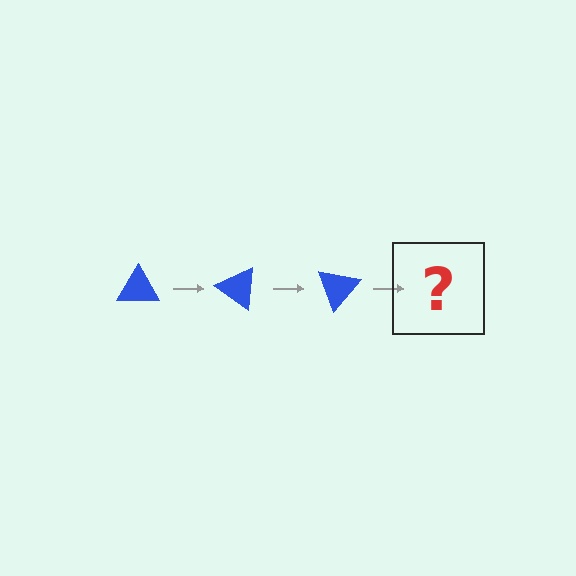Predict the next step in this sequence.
The next step is a blue triangle rotated 105 degrees.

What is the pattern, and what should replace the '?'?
The pattern is that the triangle rotates 35 degrees each step. The '?' should be a blue triangle rotated 105 degrees.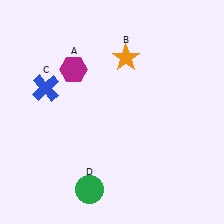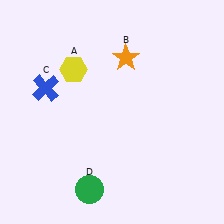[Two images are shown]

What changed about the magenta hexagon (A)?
In Image 1, A is magenta. In Image 2, it changed to yellow.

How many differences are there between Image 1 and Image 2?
There is 1 difference between the two images.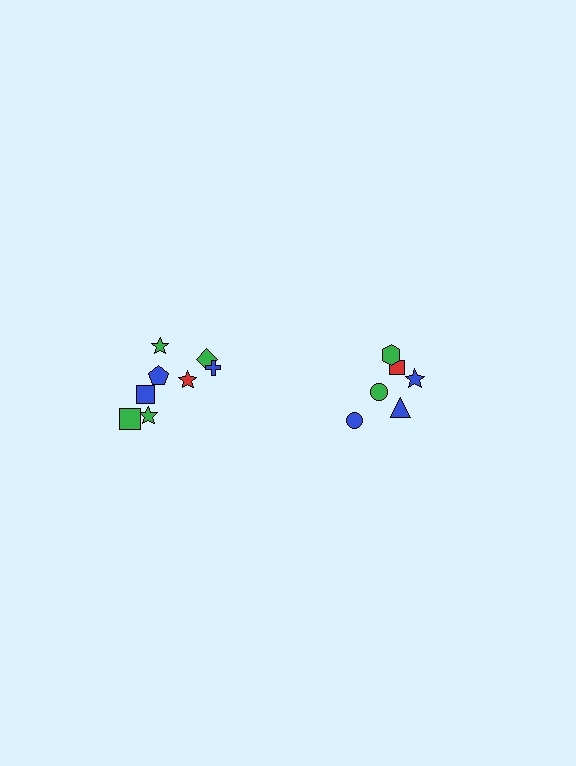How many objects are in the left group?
There are 8 objects.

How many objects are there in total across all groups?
There are 14 objects.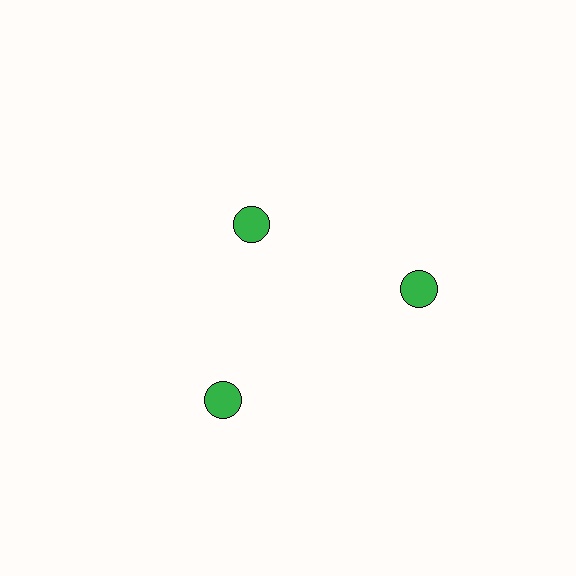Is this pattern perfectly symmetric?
No. The 3 green circles are arranged in a ring, but one element near the 11 o'clock position is pulled inward toward the center, breaking the 3-fold rotational symmetry.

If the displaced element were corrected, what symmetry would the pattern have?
It would have 3-fold rotational symmetry — the pattern would map onto itself every 120 degrees.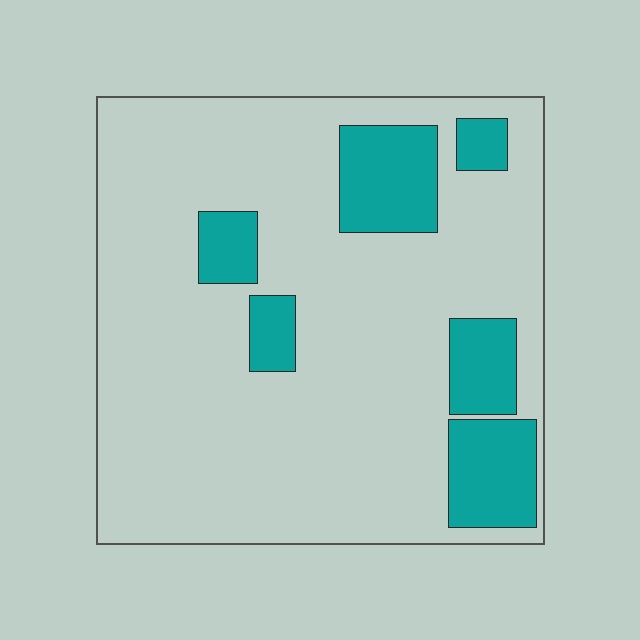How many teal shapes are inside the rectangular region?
6.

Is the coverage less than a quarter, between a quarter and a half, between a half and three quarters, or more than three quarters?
Less than a quarter.